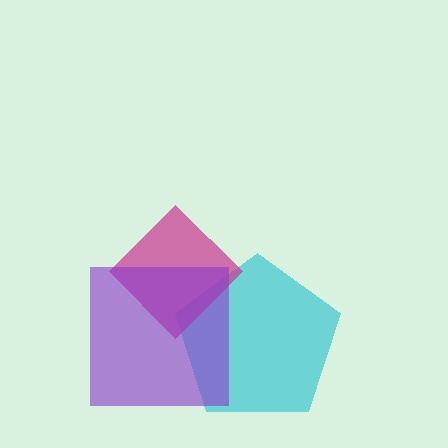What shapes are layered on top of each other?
The layered shapes are: a cyan pentagon, a magenta diamond, a purple square.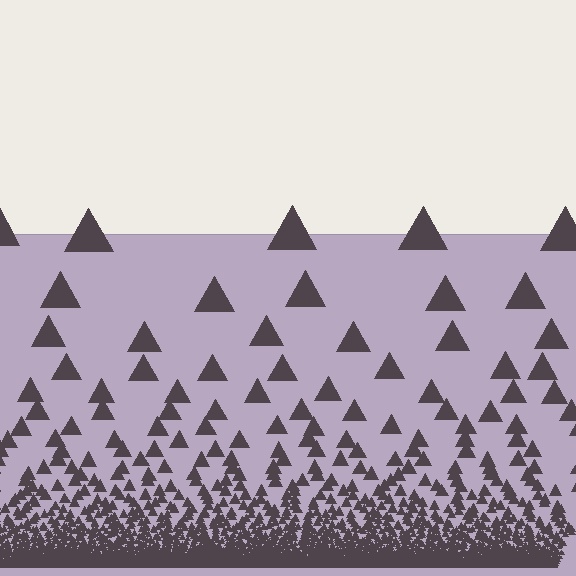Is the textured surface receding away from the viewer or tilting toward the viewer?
The surface appears to tilt toward the viewer. Texture elements get larger and sparser toward the top.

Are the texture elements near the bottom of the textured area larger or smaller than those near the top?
Smaller. The gradient is inverted — elements near the bottom are smaller and denser.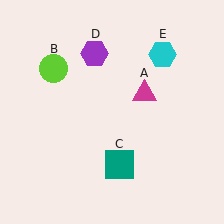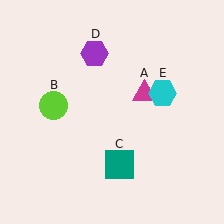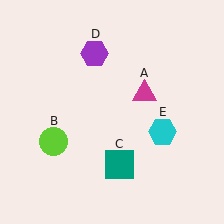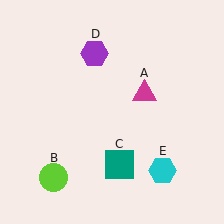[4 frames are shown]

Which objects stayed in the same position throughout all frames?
Magenta triangle (object A) and teal square (object C) and purple hexagon (object D) remained stationary.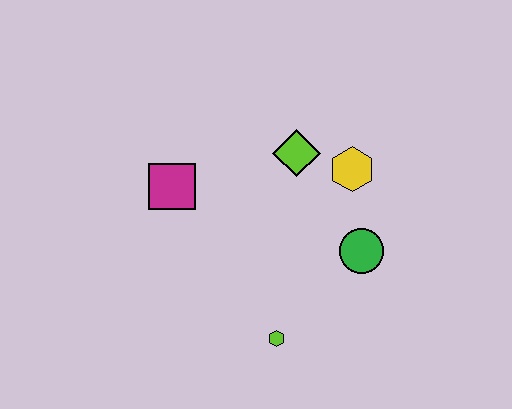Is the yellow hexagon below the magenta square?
No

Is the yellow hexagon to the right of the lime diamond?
Yes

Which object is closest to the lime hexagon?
The green circle is closest to the lime hexagon.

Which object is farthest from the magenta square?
The green circle is farthest from the magenta square.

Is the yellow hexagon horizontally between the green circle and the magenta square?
Yes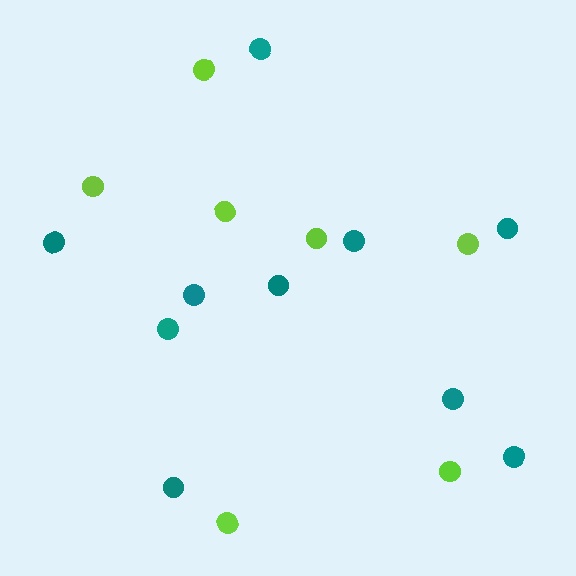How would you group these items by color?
There are 2 groups: one group of teal circles (10) and one group of lime circles (7).